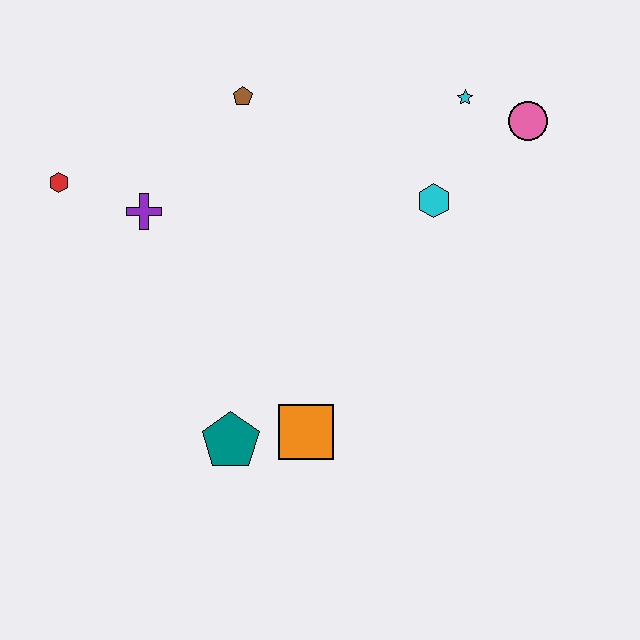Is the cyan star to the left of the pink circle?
Yes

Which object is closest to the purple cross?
The red hexagon is closest to the purple cross.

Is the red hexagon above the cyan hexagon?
Yes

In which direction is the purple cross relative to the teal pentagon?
The purple cross is above the teal pentagon.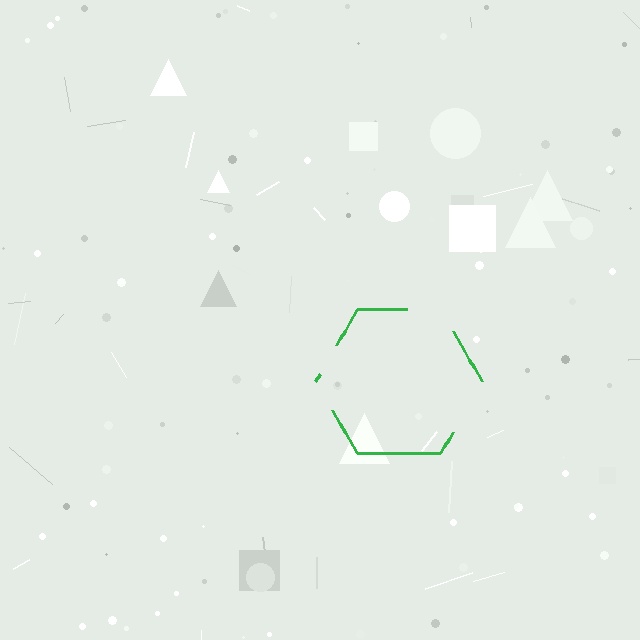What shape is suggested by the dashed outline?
The dashed outline suggests a hexagon.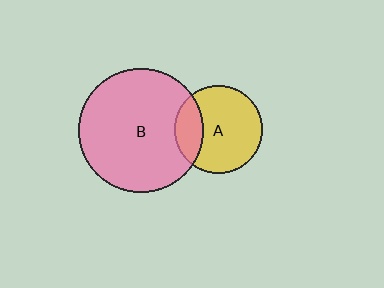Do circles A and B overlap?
Yes.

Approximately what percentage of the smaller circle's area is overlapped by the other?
Approximately 25%.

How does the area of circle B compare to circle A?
Approximately 2.0 times.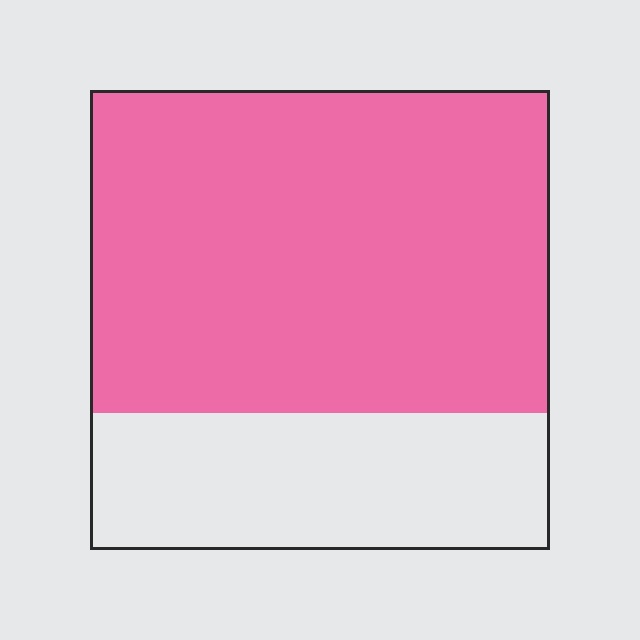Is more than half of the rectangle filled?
Yes.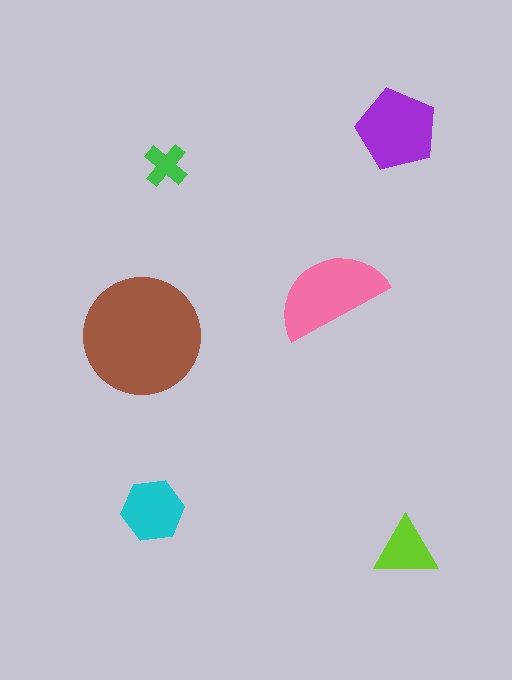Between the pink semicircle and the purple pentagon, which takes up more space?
The pink semicircle.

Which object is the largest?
The brown circle.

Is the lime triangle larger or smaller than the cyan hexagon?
Smaller.